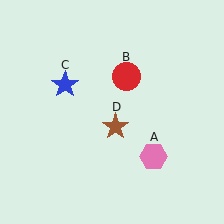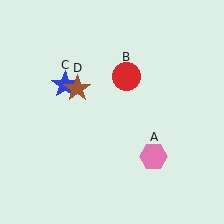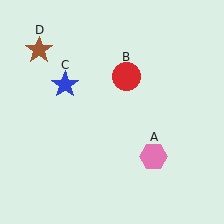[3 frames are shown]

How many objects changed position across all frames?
1 object changed position: brown star (object D).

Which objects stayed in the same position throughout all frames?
Pink hexagon (object A) and red circle (object B) and blue star (object C) remained stationary.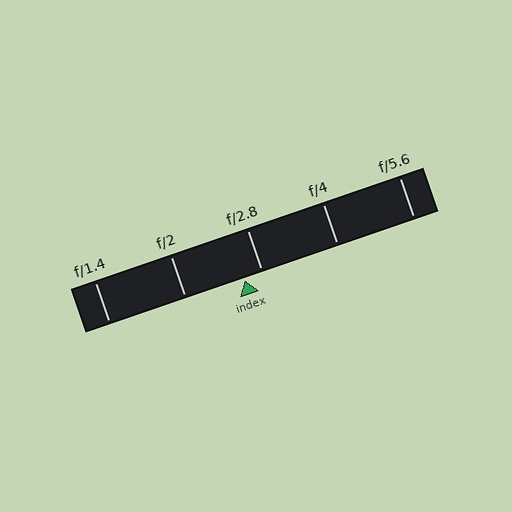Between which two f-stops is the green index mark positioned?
The index mark is between f/2 and f/2.8.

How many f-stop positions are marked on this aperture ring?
There are 5 f-stop positions marked.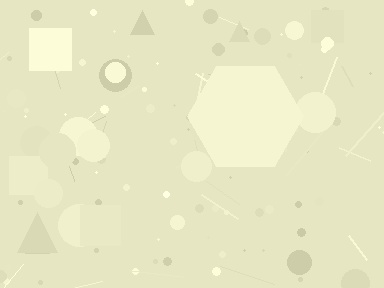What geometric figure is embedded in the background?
A hexagon is embedded in the background.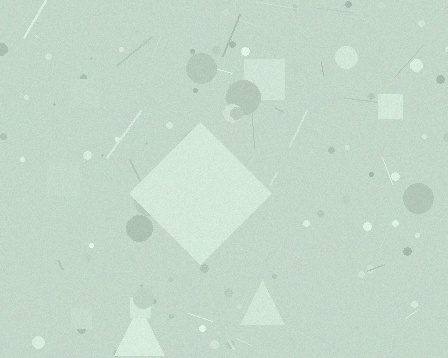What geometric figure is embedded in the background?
A diamond is embedded in the background.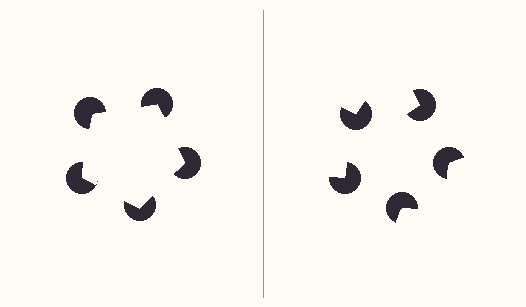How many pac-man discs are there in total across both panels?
10 — 5 on each side.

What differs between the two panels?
The pac-man discs are positioned identically on both sides; only the wedge orientations differ. On the left they align to a pentagon; on the right they are misaligned.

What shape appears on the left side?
An illusory pentagon.